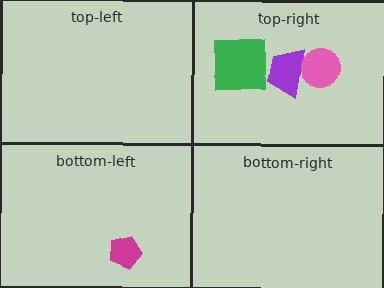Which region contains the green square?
The top-right region.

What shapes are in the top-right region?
The green square, the purple trapezoid, the pink circle.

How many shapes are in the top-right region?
3.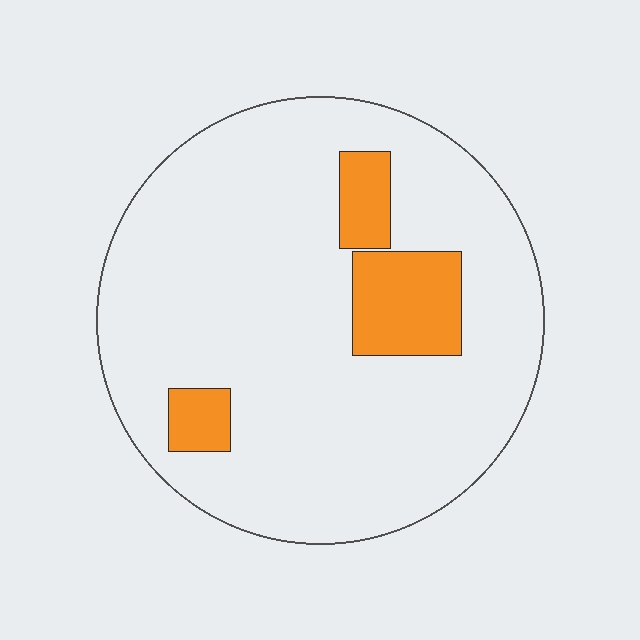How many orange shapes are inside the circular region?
3.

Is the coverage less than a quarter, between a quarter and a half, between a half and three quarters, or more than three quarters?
Less than a quarter.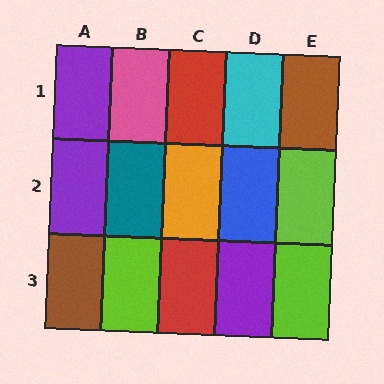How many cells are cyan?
1 cell is cyan.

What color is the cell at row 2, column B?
Teal.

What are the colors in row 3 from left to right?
Brown, lime, red, purple, lime.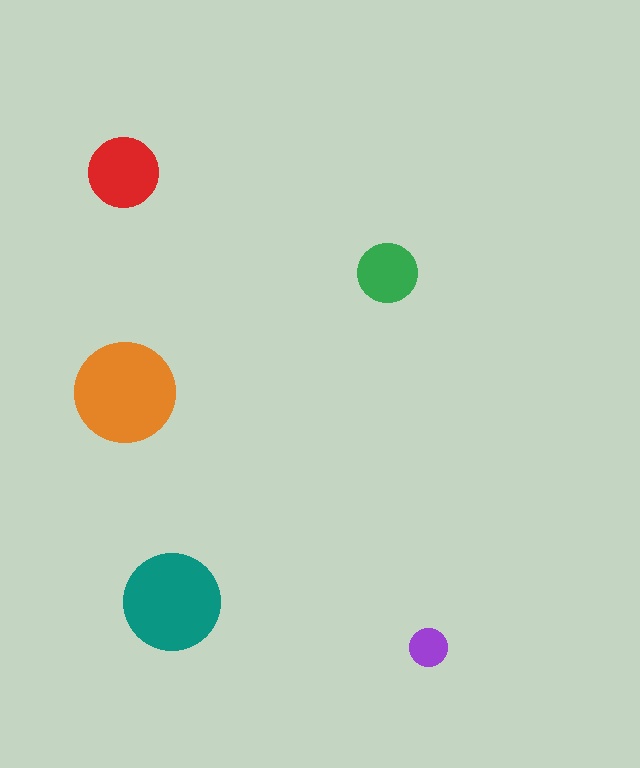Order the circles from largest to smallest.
the orange one, the teal one, the red one, the green one, the purple one.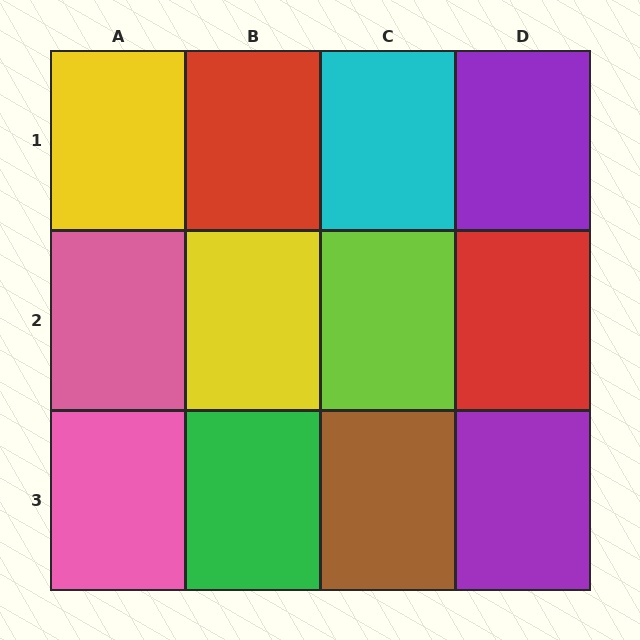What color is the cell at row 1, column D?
Purple.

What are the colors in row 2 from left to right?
Pink, yellow, lime, red.